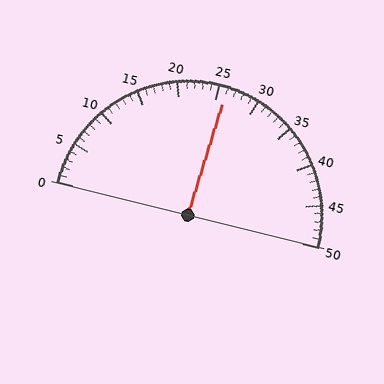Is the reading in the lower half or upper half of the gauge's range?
The reading is in the upper half of the range (0 to 50).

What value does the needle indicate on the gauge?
The needle indicates approximately 26.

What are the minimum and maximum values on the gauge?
The gauge ranges from 0 to 50.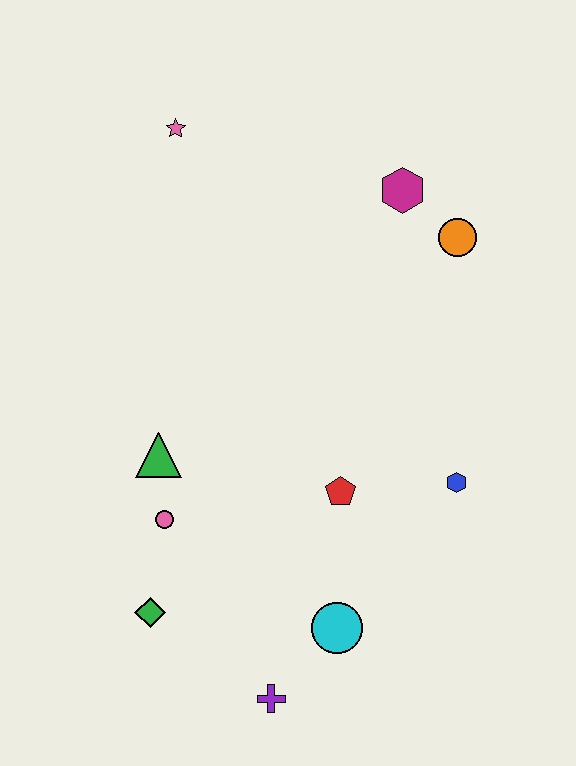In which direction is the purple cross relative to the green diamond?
The purple cross is to the right of the green diamond.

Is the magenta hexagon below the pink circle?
No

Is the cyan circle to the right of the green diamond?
Yes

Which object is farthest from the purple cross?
The pink star is farthest from the purple cross.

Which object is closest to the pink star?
The magenta hexagon is closest to the pink star.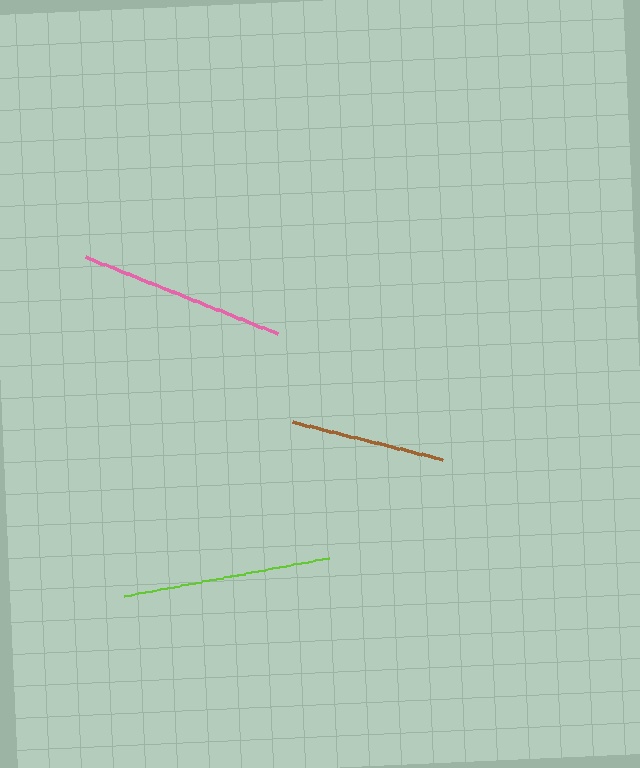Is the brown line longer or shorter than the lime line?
The lime line is longer than the brown line.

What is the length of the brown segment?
The brown segment is approximately 155 pixels long.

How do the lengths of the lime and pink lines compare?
The lime and pink lines are approximately the same length.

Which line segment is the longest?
The lime line is the longest at approximately 208 pixels.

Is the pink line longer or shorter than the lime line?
The lime line is longer than the pink line.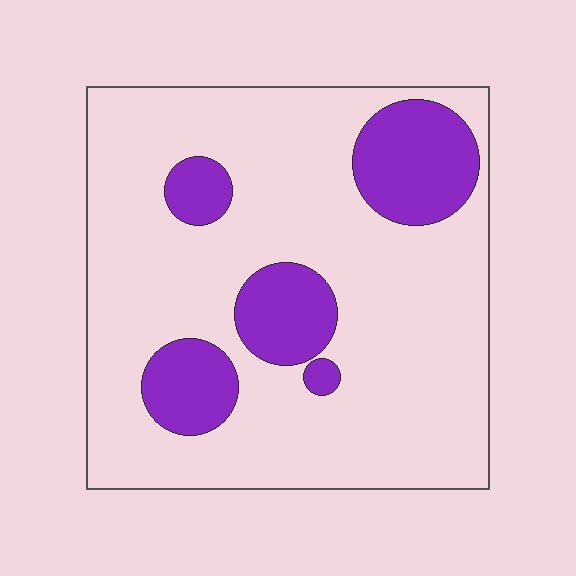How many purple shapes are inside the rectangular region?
5.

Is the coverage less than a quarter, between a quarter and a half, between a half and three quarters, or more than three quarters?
Less than a quarter.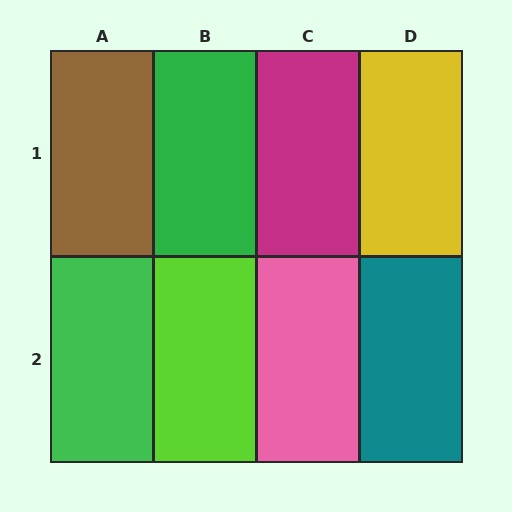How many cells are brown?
1 cell is brown.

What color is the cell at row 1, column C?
Magenta.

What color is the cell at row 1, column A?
Brown.